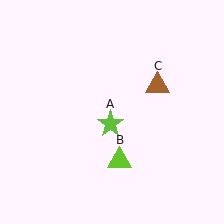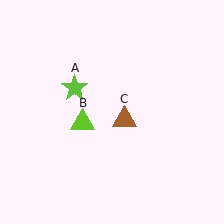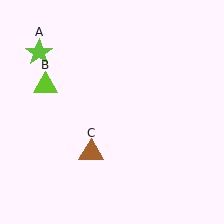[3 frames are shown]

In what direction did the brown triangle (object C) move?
The brown triangle (object C) moved down and to the left.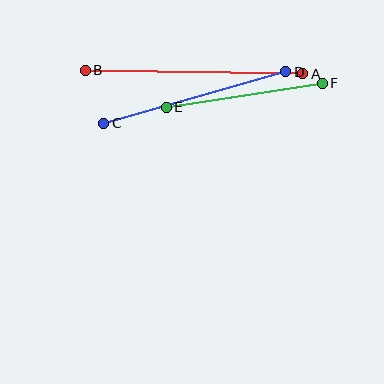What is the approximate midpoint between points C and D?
The midpoint is at approximately (195, 97) pixels.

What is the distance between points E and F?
The distance is approximately 157 pixels.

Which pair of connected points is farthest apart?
Points A and B are farthest apart.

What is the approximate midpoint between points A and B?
The midpoint is at approximately (194, 72) pixels.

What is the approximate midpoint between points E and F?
The midpoint is at approximately (244, 95) pixels.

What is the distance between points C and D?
The distance is approximately 189 pixels.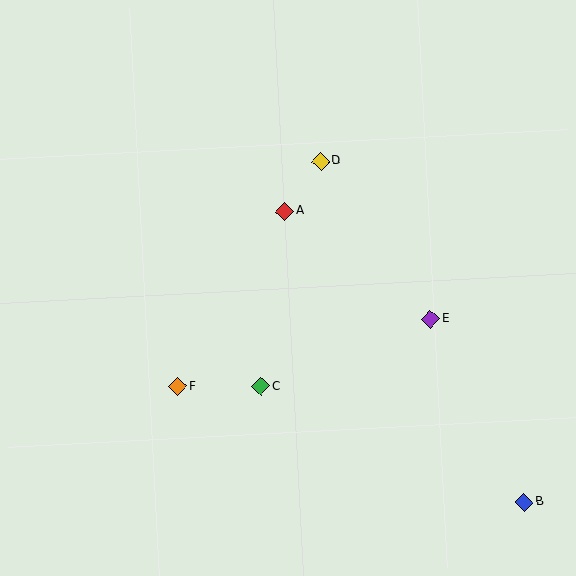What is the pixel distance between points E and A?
The distance between E and A is 181 pixels.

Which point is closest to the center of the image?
Point A at (285, 211) is closest to the center.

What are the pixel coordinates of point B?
Point B is at (524, 502).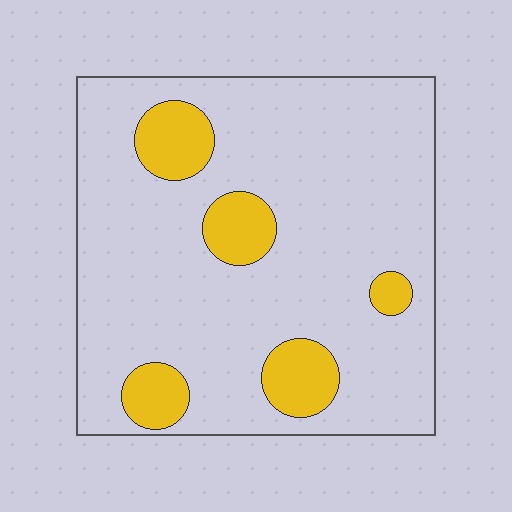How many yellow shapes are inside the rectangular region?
5.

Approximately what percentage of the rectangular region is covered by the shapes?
Approximately 15%.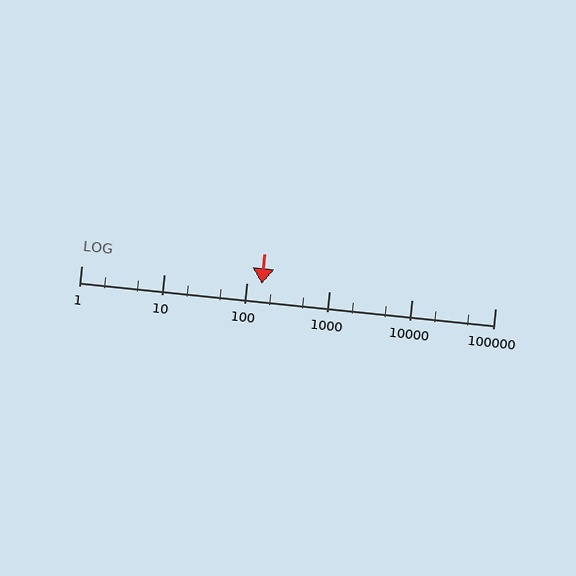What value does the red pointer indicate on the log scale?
The pointer indicates approximately 150.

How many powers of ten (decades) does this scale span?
The scale spans 5 decades, from 1 to 100000.